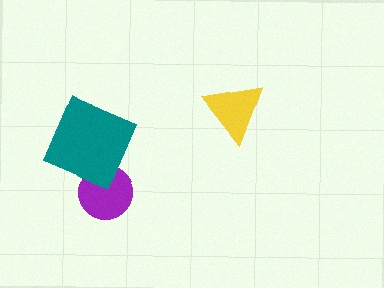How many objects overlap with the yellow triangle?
0 objects overlap with the yellow triangle.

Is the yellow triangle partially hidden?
No, no other shape covers it.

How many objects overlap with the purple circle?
1 object overlaps with the purple circle.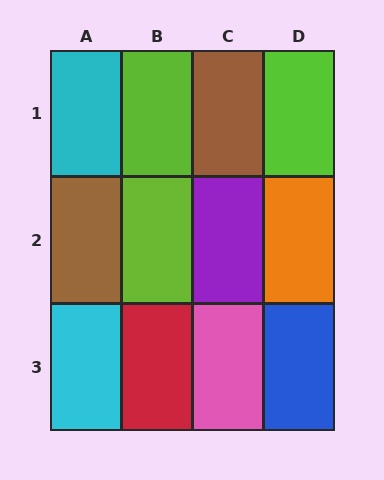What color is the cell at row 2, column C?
Purple.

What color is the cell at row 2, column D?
Orange.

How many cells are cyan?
2 cells are cyan.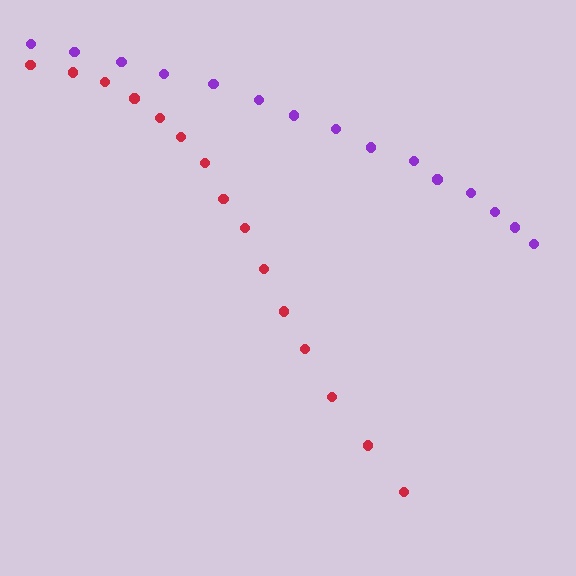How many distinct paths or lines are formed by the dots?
There are 2 distinct paths.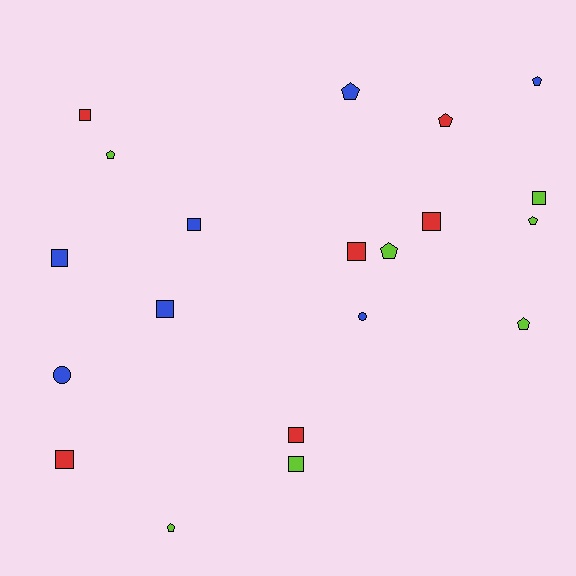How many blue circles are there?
There are 2 blue circles.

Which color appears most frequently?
Lime, with 7 objects.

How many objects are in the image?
There are 20 objects.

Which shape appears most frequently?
Square, with 10 objects.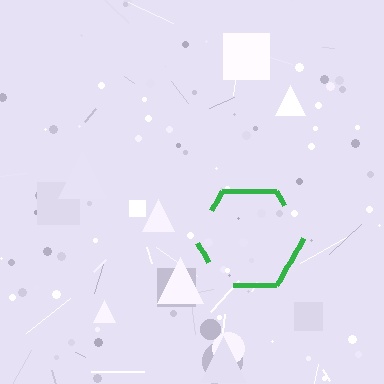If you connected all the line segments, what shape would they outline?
They would outline a hexagon.